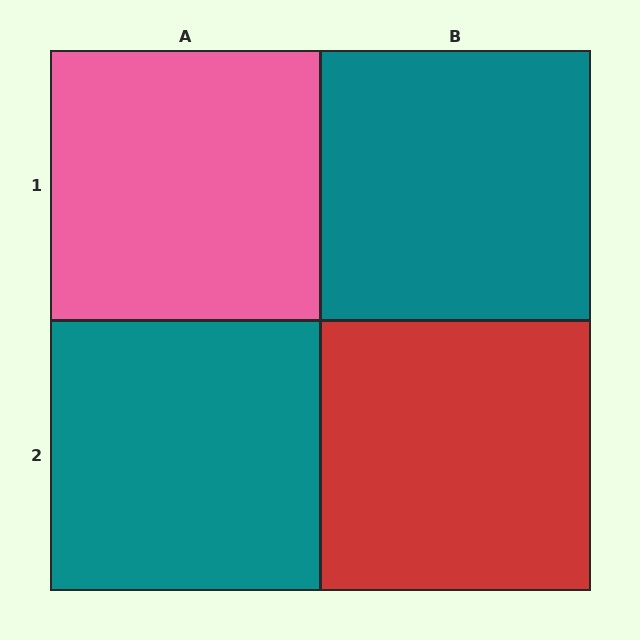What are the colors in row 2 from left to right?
Teal, red.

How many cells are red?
1 cell is red.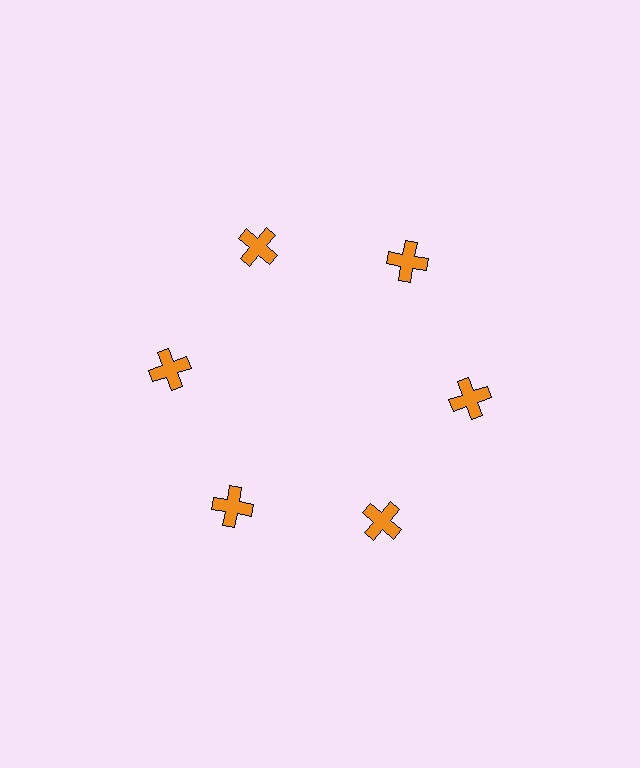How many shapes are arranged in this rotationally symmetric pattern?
There are 6 shapes, arranged in 6 groups of 1.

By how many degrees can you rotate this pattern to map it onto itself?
The pattern maps onto itself every 60 degrees of rotation.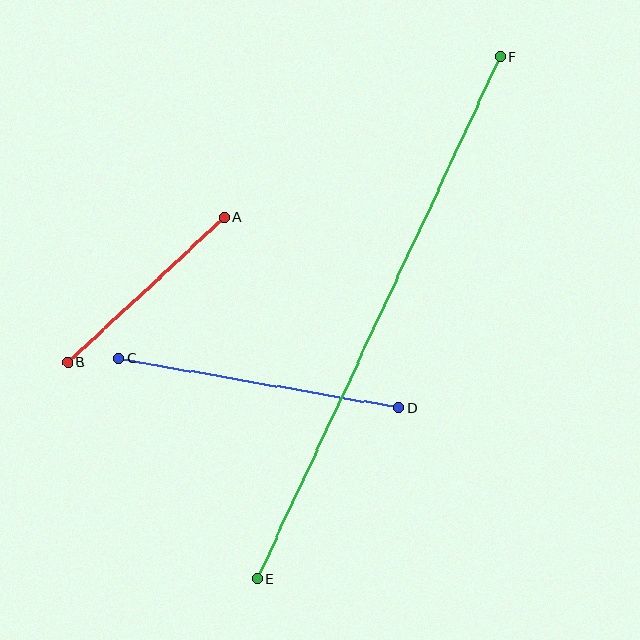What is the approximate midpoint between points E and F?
The midpoint is at approximately (379, 318) pixels.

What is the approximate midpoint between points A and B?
The midpoint is at approximately (146, 290) pixels.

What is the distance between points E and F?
The distance is approximately 576 pixels.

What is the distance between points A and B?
The distance is approximately 213 pixels.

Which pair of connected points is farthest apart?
Points E and F are farthest apart.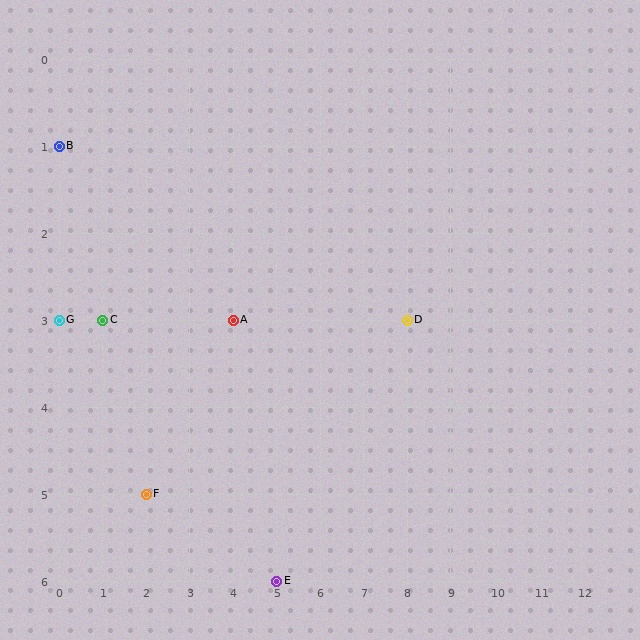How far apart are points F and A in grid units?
Points F and A are 2 columns and 2 rows apart (about 2.8 grid units diagonally).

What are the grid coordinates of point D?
Point D is at grid coordinates (8, 3).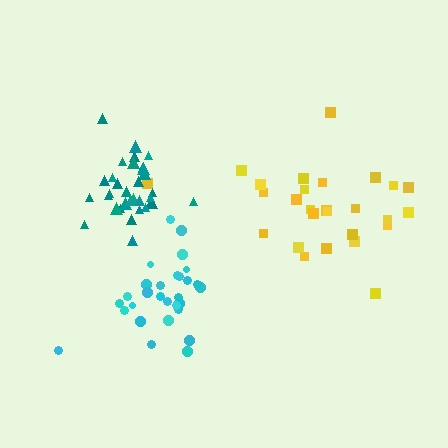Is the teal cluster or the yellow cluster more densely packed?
Teal.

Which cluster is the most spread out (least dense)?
Yellow.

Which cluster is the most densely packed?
Teal.